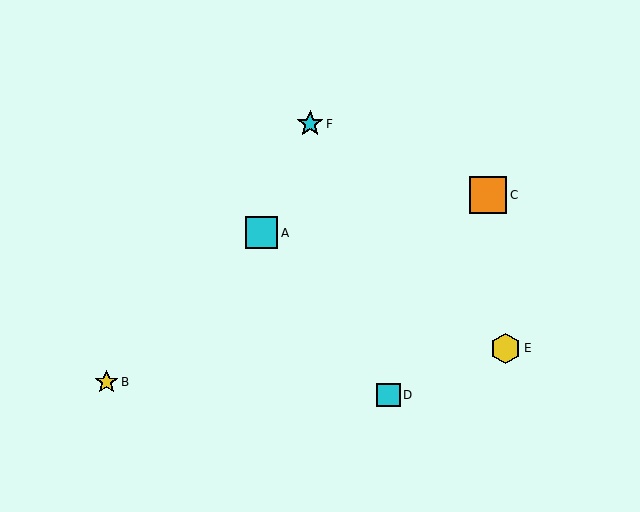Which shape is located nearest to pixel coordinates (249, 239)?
The cyan square (labeled A) at (262, 233) is nearest to that location.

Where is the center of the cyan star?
The center of the cyan star is at (310, 124).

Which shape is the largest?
The orange square (labeled C) is the largest.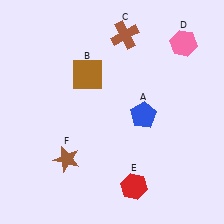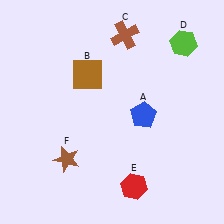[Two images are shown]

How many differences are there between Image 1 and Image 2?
There is 1 difference between the two images.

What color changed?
The hexagon (D) changed from pink in Image 1 to lime in Image 2.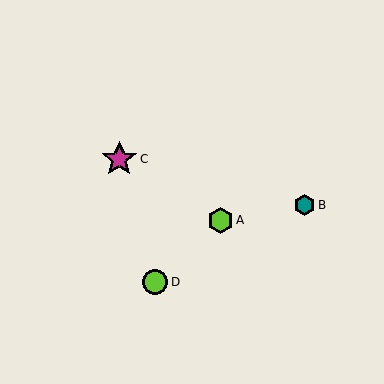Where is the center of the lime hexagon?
The center of the lime hexagon is at (220, 220).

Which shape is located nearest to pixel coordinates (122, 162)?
The magenta star (labeled C) at (119, 159) is nearest to that location.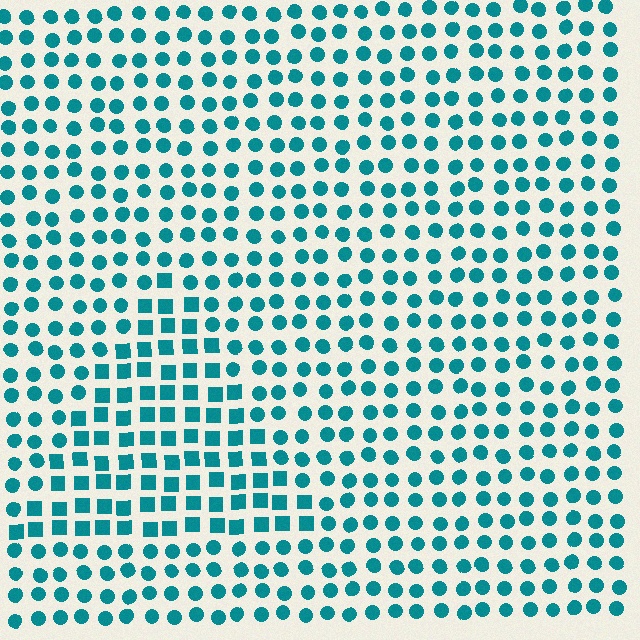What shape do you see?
I see a triangle.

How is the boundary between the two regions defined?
The boundary is defined by a change in element shape: squares inside vs. circles outside. All elements share the same color and spacing.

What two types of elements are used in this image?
The image uses squares inside the triangle region and circles outside it.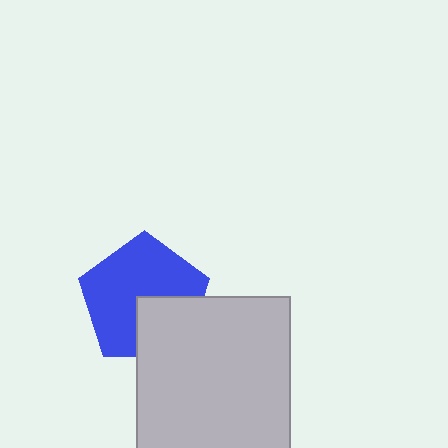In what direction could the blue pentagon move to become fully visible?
The blue pentagon could move toward the upper-left. That would shift it out from behind the light gray square entirely.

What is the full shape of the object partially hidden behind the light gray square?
The partially hidden object is a blue pentagon.